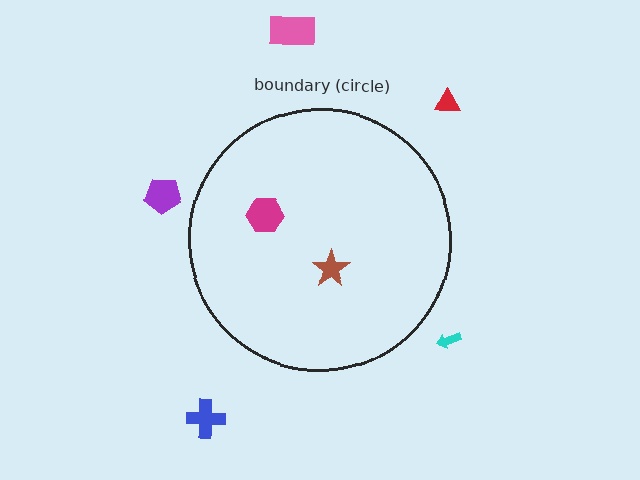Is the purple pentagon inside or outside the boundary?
Outside.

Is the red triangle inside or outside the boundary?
Outside.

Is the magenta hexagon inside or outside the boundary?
Inside.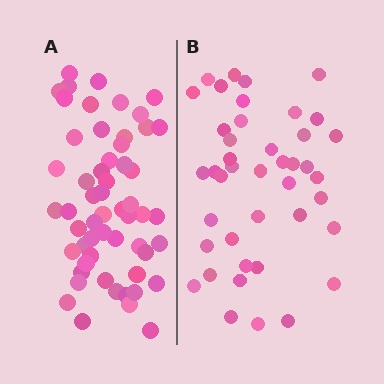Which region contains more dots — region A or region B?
Region A (the left region) has more dots.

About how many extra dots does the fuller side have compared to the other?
Region A has approximately 15 more dots than region B.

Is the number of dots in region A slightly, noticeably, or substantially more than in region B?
Region A has noticeably more, but not dramatically so. The ratio is roughly 1.3 to 1.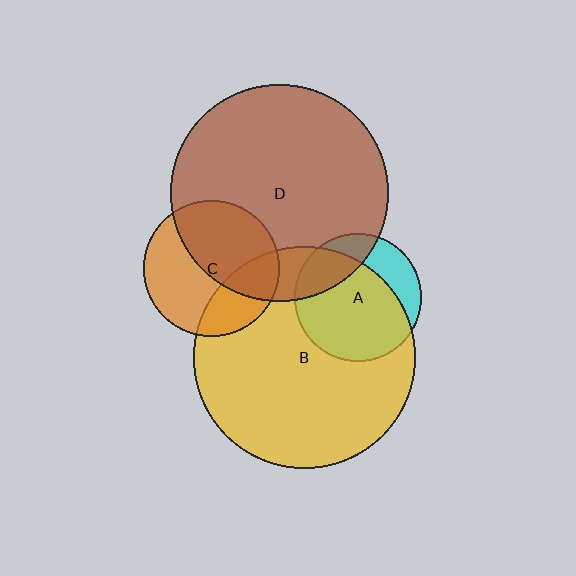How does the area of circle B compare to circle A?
Approximately 3.0 times.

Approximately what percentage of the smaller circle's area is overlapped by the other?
Approximately 15%.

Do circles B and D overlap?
Yes.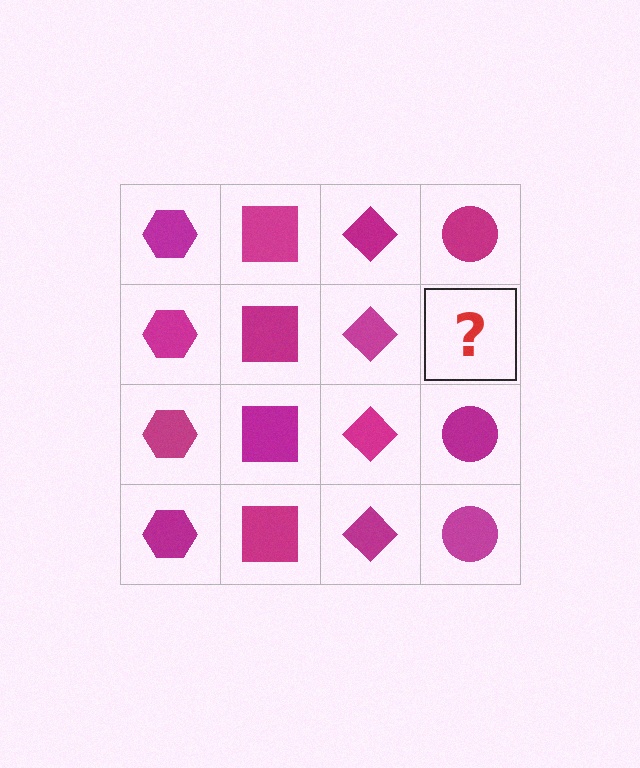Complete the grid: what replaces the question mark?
The question mark should be replaced with a magenta circle.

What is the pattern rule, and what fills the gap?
The rule is that each column has a consistent shape. The gap should be filled with a magenta circle.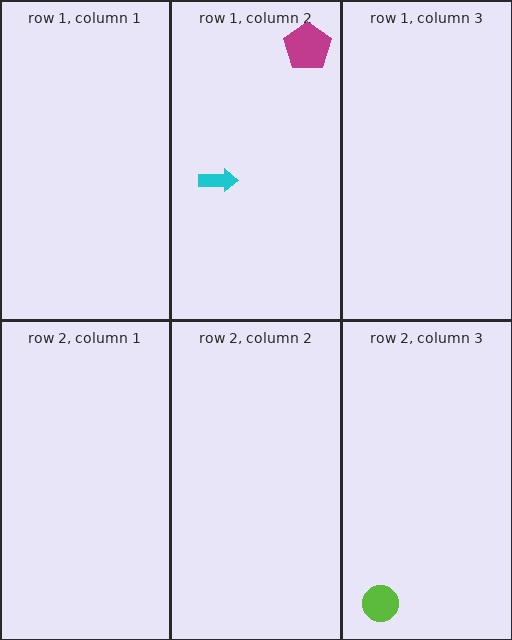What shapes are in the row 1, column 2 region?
The magenta pentagon, the cyan arrow.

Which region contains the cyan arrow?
The row 1, column 2 region.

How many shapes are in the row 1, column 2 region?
2.